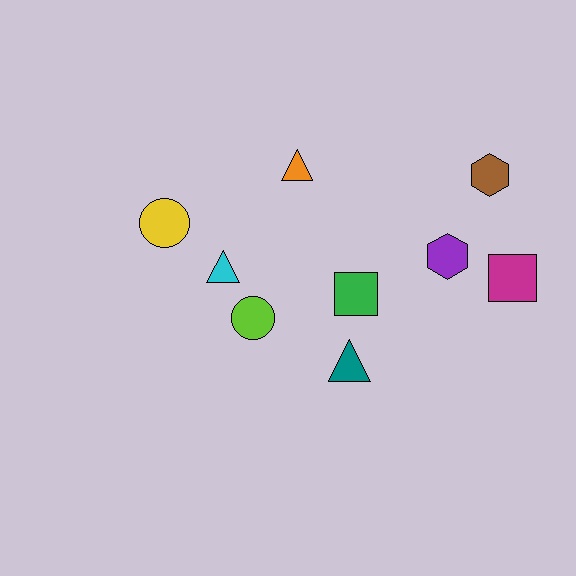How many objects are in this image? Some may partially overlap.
There are 9 objects.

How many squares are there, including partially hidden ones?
There are 2 squares.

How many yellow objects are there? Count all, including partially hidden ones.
There is 1 yellow object.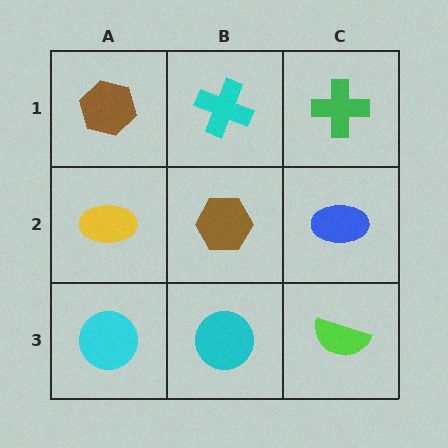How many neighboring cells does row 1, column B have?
3.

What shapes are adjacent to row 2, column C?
A green cross (row 1, column C), a lime semicircle (row 3, column C), a brown hexagon (row 2, column B).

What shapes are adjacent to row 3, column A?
A yellow ellipse (row 2, column A), a cyan circle (row 3, column B).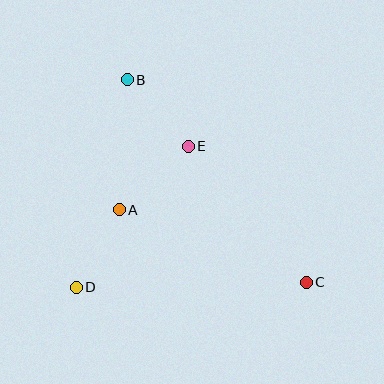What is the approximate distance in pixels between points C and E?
The distance between C and E is approximately 180 pixels.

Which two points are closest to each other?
Points A and D are closest to each other.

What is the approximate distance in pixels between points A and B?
The distance between A and B is approximately 130 pixels.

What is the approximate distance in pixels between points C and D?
The distance between C and D is approximately 230 pixels.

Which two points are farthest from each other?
Points B and C are farthest from each other.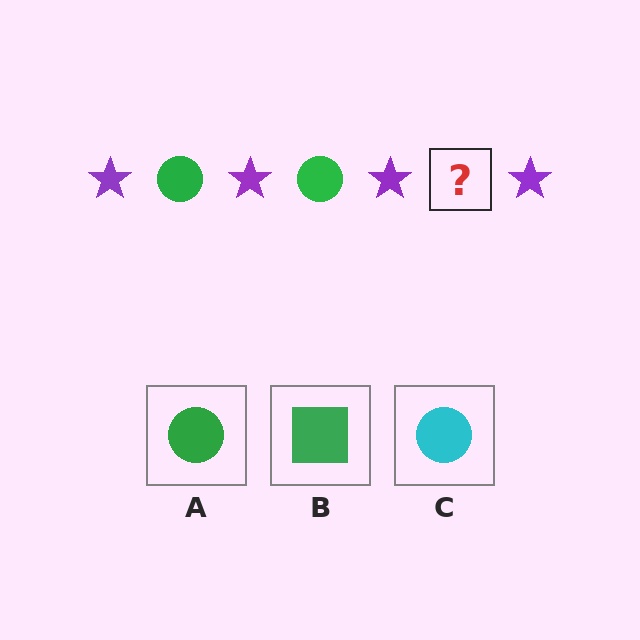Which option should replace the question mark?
Option A.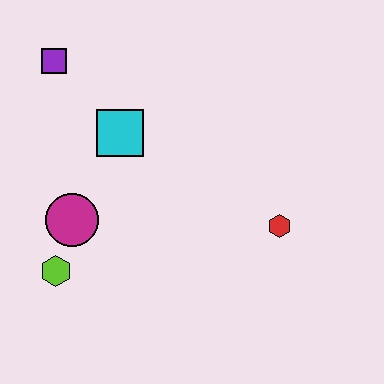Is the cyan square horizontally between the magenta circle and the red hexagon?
Yes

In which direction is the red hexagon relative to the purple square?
The red hexagon is to the right of the purple square.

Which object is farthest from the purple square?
The red hexagon is farthest from the purple square.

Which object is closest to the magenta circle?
The lime hexagon is closest to the magenta circle.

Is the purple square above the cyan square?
Yes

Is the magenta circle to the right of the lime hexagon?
Yes